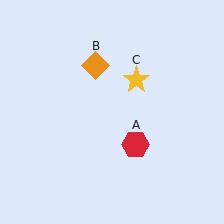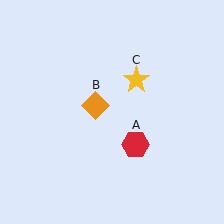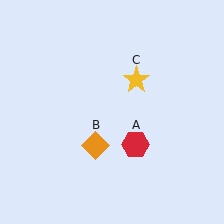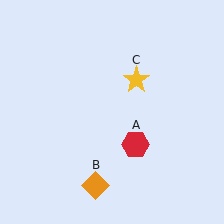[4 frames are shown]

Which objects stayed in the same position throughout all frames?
Red hexagon (object A) and yellow star (object C) remained stationary.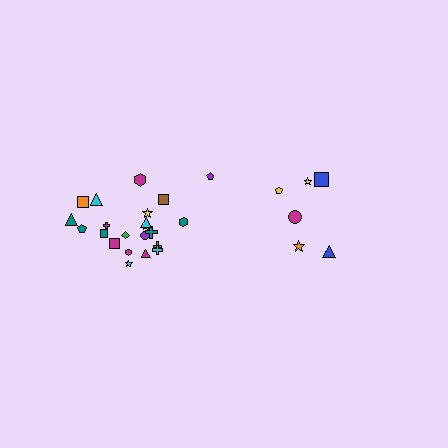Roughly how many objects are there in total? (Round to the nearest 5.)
Roughly 30 objects in total.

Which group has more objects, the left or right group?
The left group.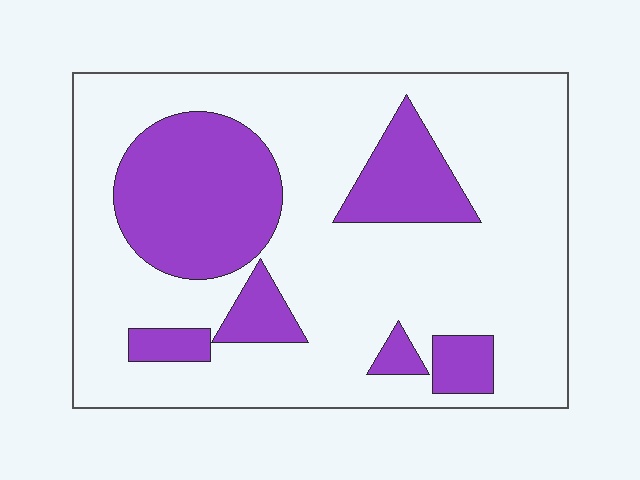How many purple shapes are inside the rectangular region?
6.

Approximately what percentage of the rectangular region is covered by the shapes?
Approximately 25%.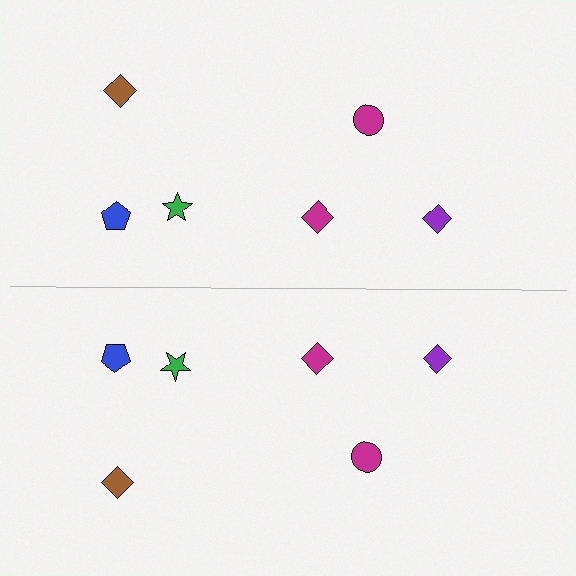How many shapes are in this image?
There are 12 shapes in this image.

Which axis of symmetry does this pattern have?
The pattern has a horizontal axis of symmetry running through the center of the image.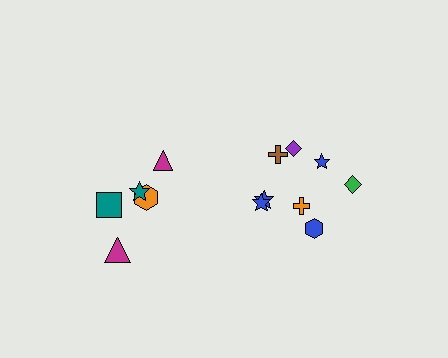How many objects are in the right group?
There are 8 objects.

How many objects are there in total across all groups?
There are 13 objects.